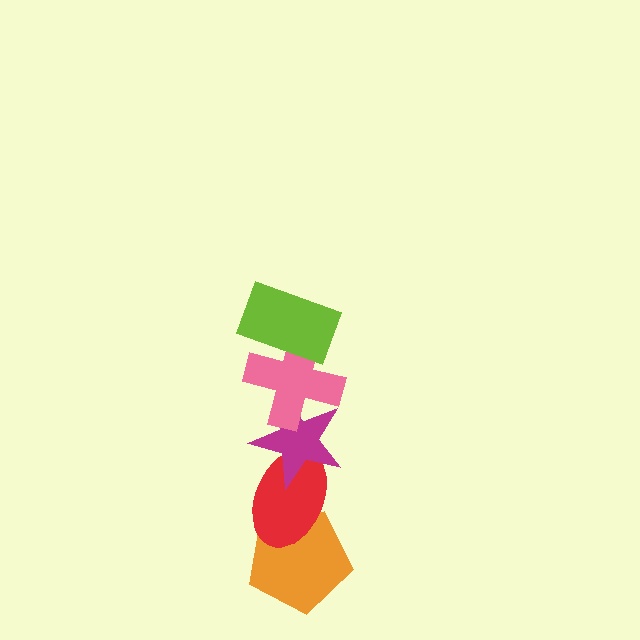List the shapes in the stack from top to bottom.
From top to bottom: the lime rectangle, the pink cross, the magenta star, the red ellipse, the orange pentagon.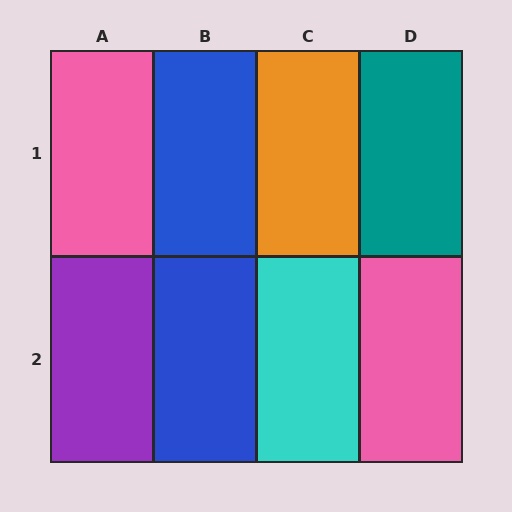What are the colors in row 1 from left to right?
Pink, blue, orange, teal.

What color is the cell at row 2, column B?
Blue.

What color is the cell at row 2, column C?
Cyan.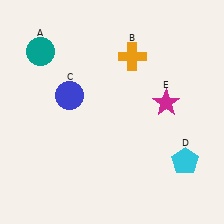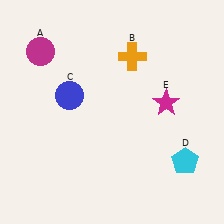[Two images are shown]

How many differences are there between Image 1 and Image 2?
There is 1 difference between the two images.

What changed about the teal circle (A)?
In Image 1, A is teal. In Image 2, it changed to magenta.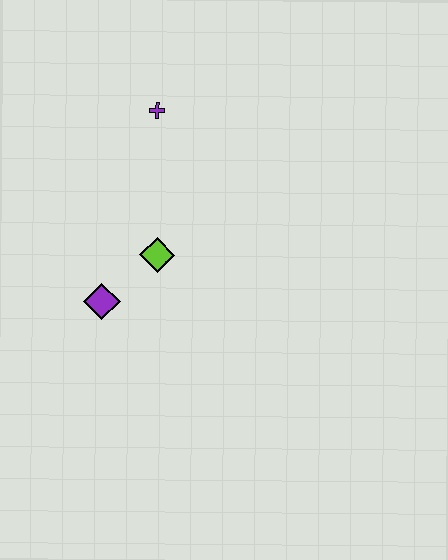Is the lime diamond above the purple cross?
No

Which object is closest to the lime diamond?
The purple diamond is closest to the lime diamond.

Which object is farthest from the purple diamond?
The purple cross is farthest from the purple diamond.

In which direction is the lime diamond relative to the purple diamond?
The lime diamond is to the right of the purple diamond.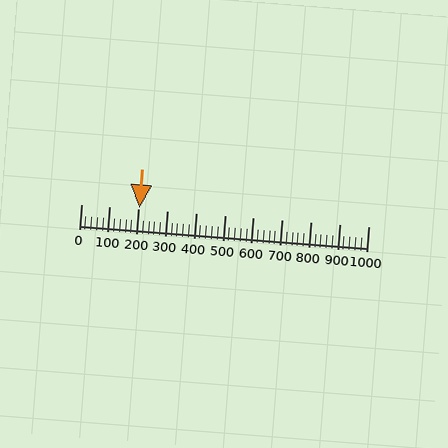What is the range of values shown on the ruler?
The ruler shows values from 0 to 1000.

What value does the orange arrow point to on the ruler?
The orange arrow points to approximately 205.